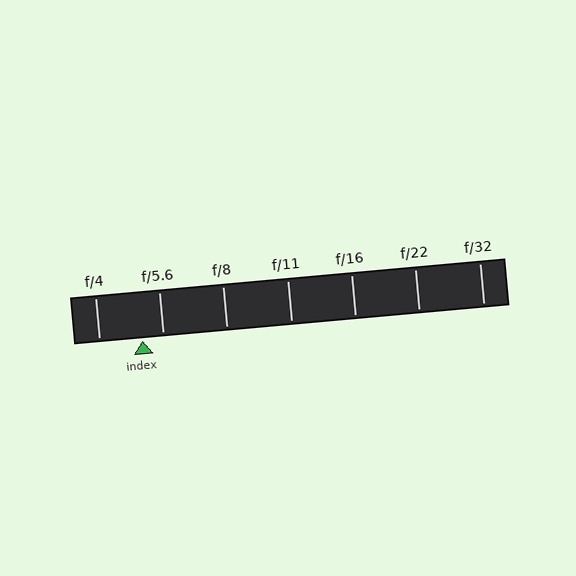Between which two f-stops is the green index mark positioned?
The index mark is between f/4 and f/5.6.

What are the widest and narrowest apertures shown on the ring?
The widest aperture shown is f/4 and the narrowest is f/32.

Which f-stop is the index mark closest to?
The index mark is closest to f/5.6.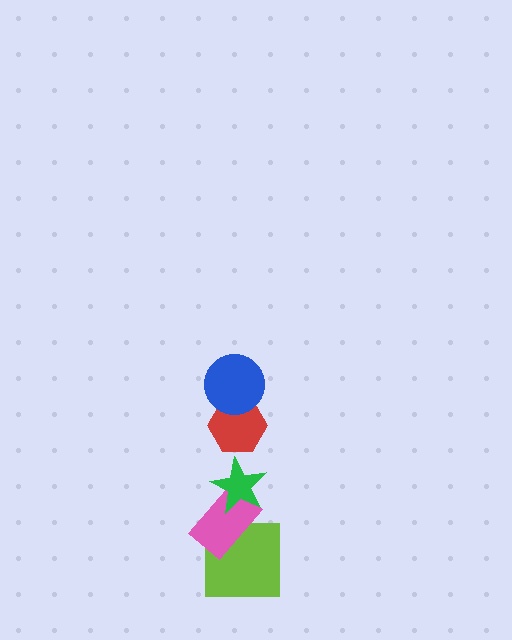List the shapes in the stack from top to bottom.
From top to bottom: the blue circle, the red hexagon, the green star, the pink rectangle, the lime square.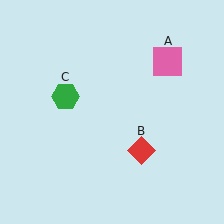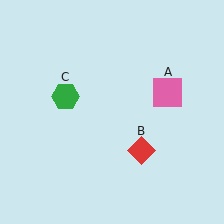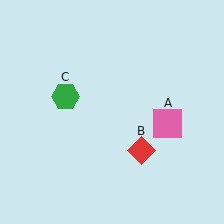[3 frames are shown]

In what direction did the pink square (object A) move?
The pink square (object A) moved down.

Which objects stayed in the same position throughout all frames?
Red diamond (object B) and green hexagon (object C) remained stationary.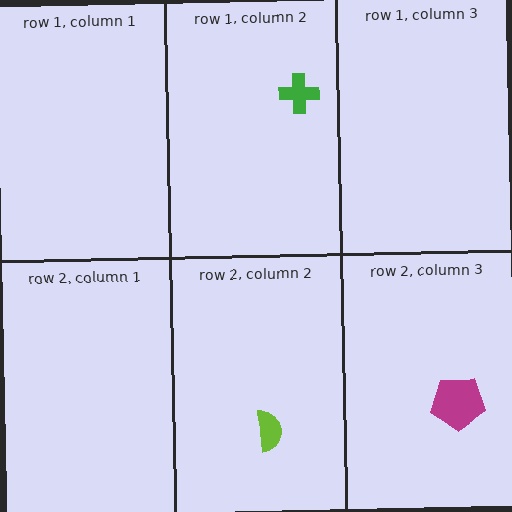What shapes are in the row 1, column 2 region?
The green cross.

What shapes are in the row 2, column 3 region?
The magenta pentagon.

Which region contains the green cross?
The row 1, column 2 region.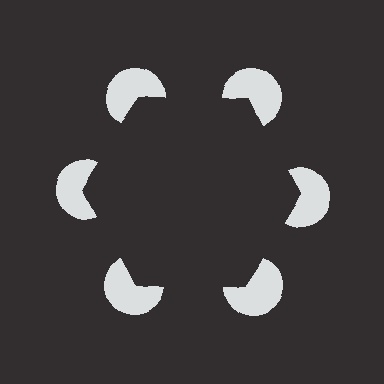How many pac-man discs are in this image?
There are 6 — one at each vertex of the illusory hexagon.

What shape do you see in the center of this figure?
An illusory hexagon — its edges are inferred from the aligned wedge cuts in the pac-man discs, not physically drawn.